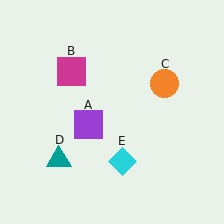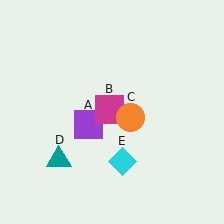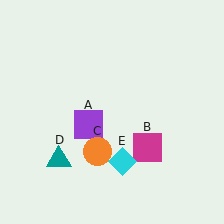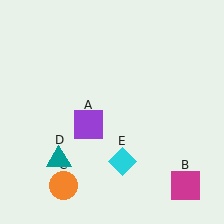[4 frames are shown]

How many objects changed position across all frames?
2 objects changed position: magenta square (object B), orange circle (object C).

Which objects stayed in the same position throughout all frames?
Purple square (object A) and teal triangle (object D) and cyan diamond (object E) remained stationary.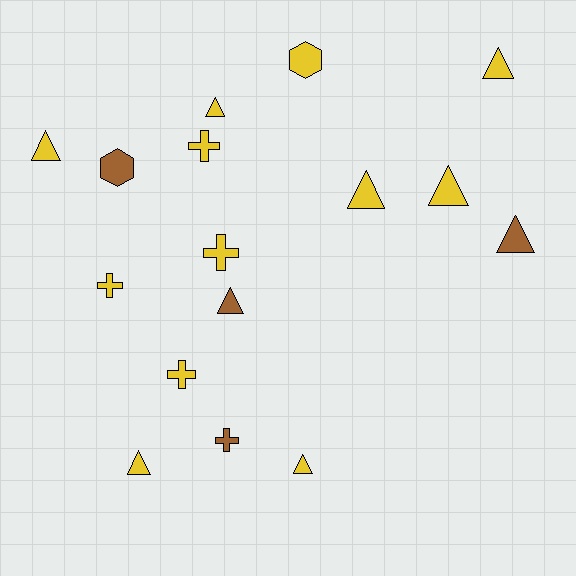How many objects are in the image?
There are 16 objects.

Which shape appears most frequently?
Triangle, with 9 objects.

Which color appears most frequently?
Yellow, with 12 objects.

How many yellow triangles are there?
There are 7 yellow triangles.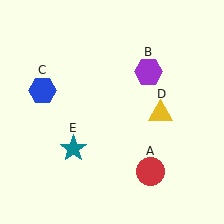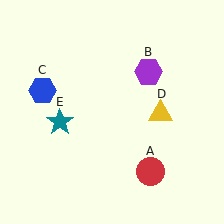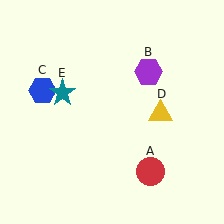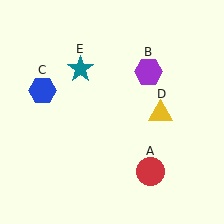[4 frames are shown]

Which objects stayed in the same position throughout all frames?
Red circle (object A) and purple hexagon (object B) and blue hexagon (object C) and yellow triangle (object D) remained stationary.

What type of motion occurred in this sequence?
The teal star (object E) rotated clockwise around the center of the scene.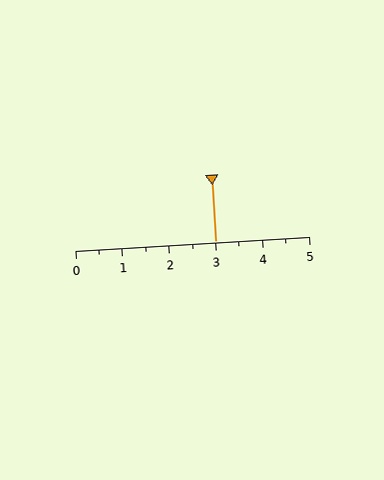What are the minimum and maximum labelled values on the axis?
The axis runs from 0 to 5.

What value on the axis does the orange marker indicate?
The marker indicates approximately 3.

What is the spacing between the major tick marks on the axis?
The major ticks are spaced 1 apart.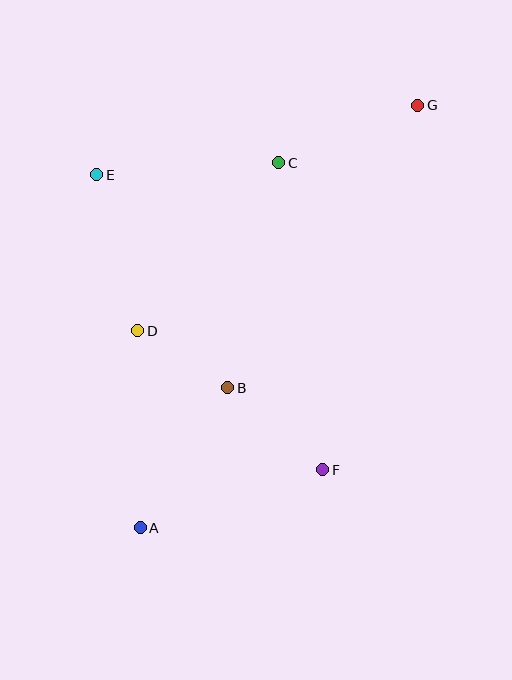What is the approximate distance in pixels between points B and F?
The distance between B and F is approximately 125 pixels.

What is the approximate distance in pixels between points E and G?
The distance between E and G is approximately 328 pixels.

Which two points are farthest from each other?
Points A and G are farthest from each other.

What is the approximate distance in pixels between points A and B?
The distance between A and B is approximately 165 pixels.